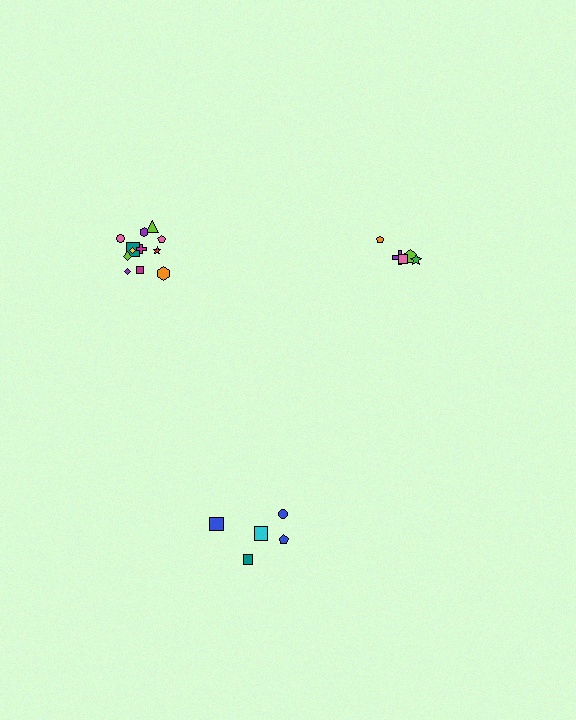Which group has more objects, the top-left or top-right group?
The top-left group.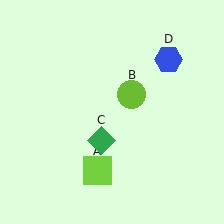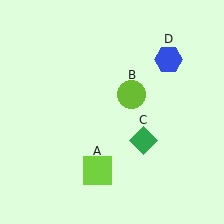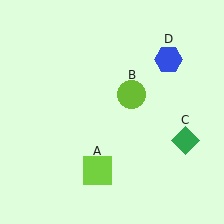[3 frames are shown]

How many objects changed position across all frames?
1 object changed position: green diamond (object C).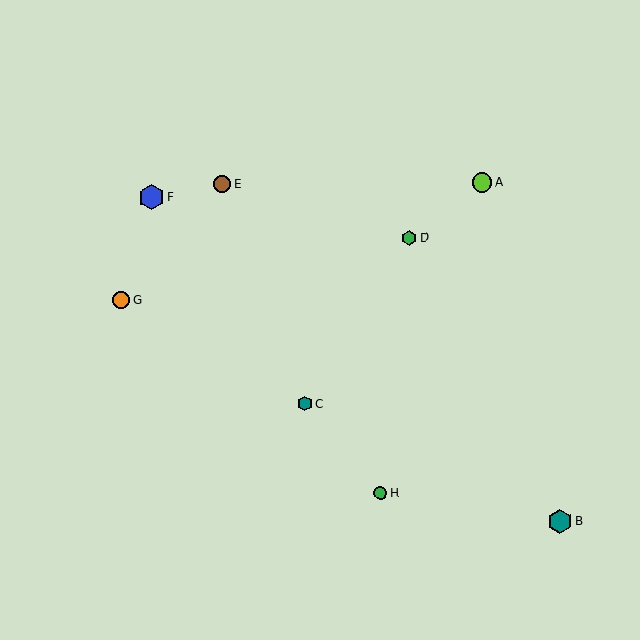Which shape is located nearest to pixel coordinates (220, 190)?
The brown circle (labeled E) at (222, 185) is nearest to that location.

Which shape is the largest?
The blue hexagon (labeled F) is the largest.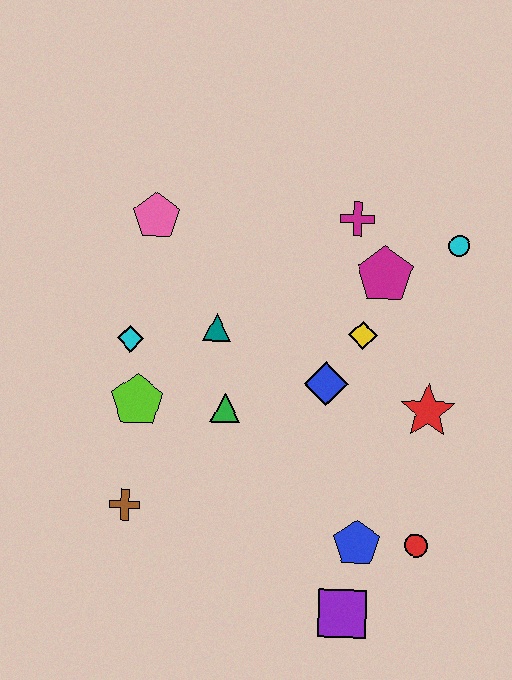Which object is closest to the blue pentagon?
The red circle is closest to the blue pentagon.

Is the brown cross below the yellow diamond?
Yes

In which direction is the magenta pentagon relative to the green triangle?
The magenta pentagon is to the right of the green triangle.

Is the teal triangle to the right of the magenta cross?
No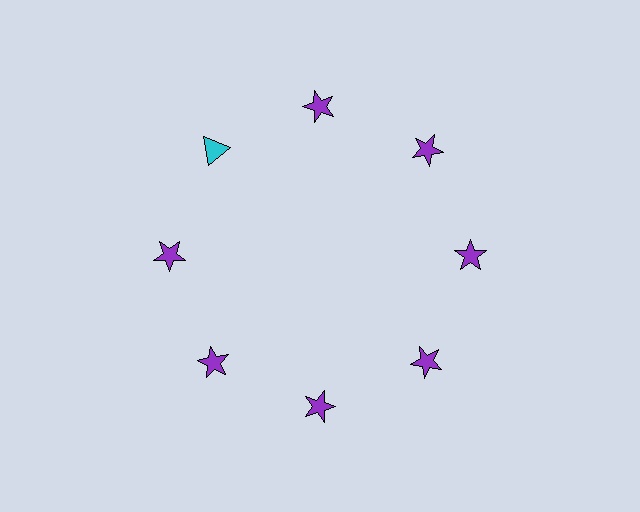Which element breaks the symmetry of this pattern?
The cyan triangle at roughly the 10 o'clock position breaks the symmetry. All other shapes are purple stars.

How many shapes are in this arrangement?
There are 8 shapes arranged in a ring pattern.